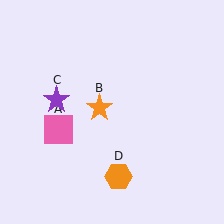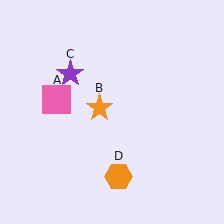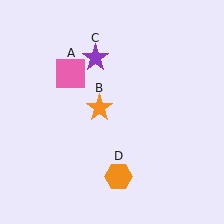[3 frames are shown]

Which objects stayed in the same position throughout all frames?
Orange star (object B) and orange hexagon (object D) remained stationary.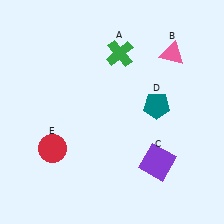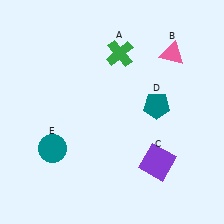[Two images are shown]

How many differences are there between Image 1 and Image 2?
There is 1 difference between the two images.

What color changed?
The circle (E) changed from red in Image 1 to teal in Image 2.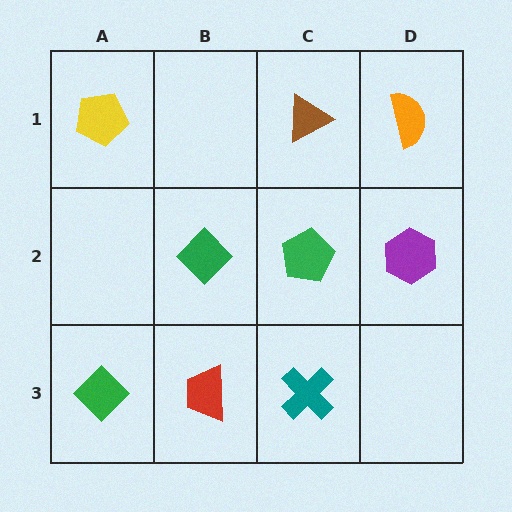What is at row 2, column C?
A green pentagon.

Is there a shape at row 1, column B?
No, that cell is empty.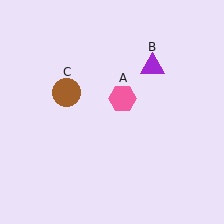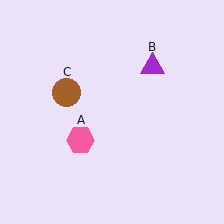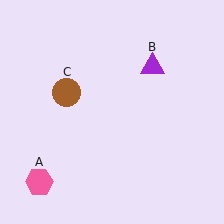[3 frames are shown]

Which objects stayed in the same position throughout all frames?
Purple triangle (object B) and brown circle (object C) remained stationary.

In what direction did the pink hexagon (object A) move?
The pink hexagon (object A) moved down and to the left.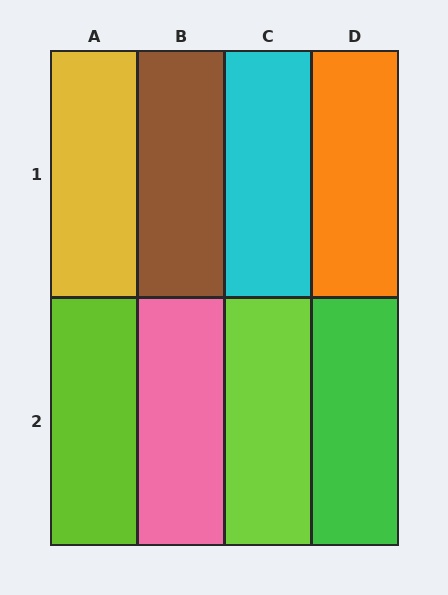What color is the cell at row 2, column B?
Pink.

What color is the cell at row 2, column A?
Lime.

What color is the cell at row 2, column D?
Green.